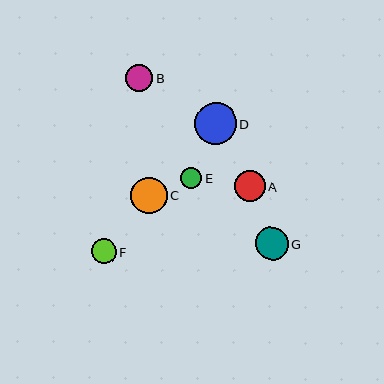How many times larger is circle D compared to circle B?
Circle D is approximately 1.5 times the size of circle B.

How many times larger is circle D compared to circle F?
Circle D is approximately 1.7 times the size of circle F.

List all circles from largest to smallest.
From largest to smallest: D, C, G, A, B, F, E.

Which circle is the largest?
Circle D is the largest with a size of approximately 42 pixels.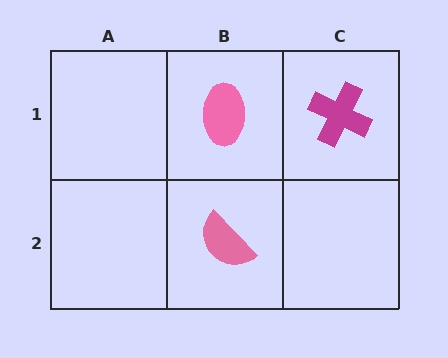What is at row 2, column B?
A pink semicircle.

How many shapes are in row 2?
1 shape.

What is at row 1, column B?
A pink ellipse.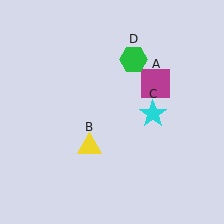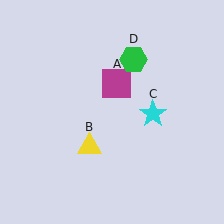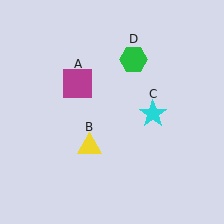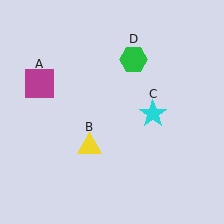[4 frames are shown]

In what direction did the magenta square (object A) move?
The magenta square (object A) moved left.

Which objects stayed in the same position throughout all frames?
Yellow triangle (object B) and cyan star (object C) and green hexagon (object D) remained stationary.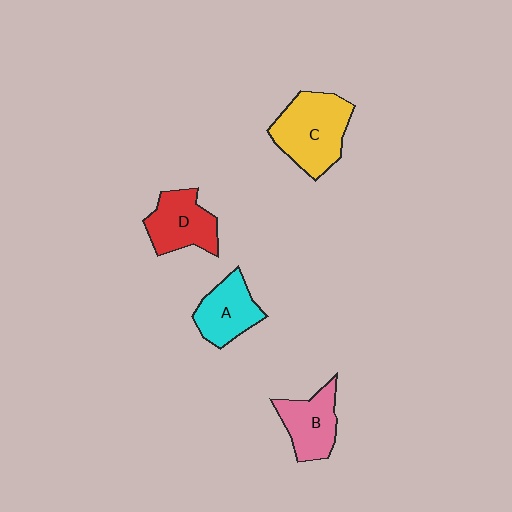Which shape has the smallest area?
Shape B (pink).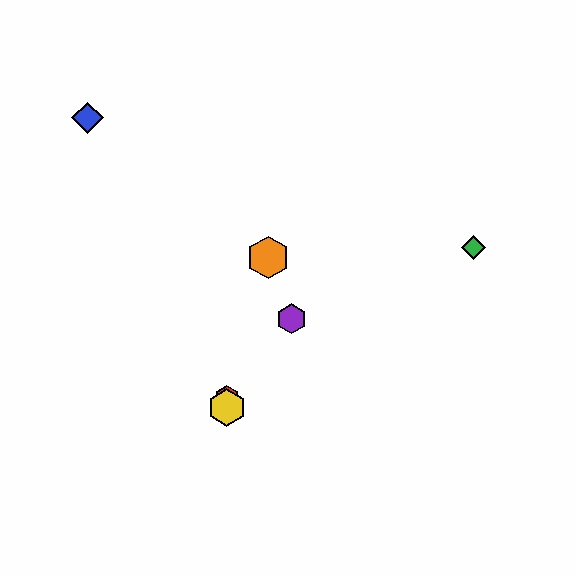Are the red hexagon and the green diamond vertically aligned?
No, the red hexagon is at x≈227 and the green diamond is at x≈474.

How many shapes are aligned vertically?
2 shapes (the red hexagon, the yellow hexagon) are aligned vertically.